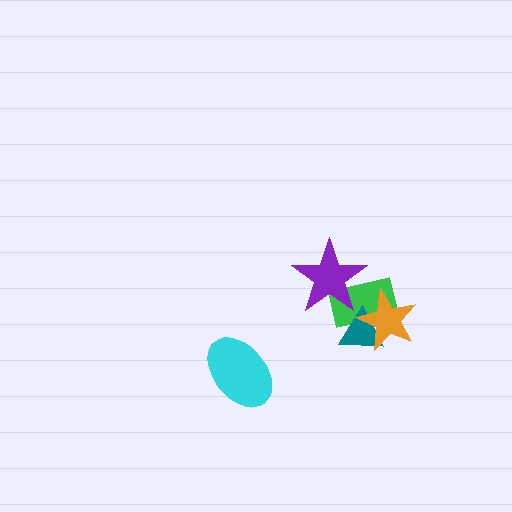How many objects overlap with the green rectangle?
3 objects overlap with the green rectangle.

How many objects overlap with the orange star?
2 objects overlap with the orange star.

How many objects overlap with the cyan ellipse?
0 objects overlap with the cyan ellipse.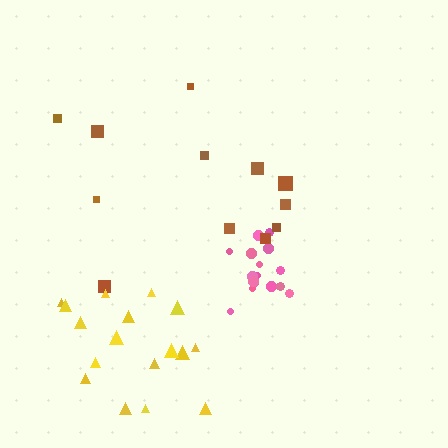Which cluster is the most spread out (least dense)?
Brown.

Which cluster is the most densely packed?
Pink.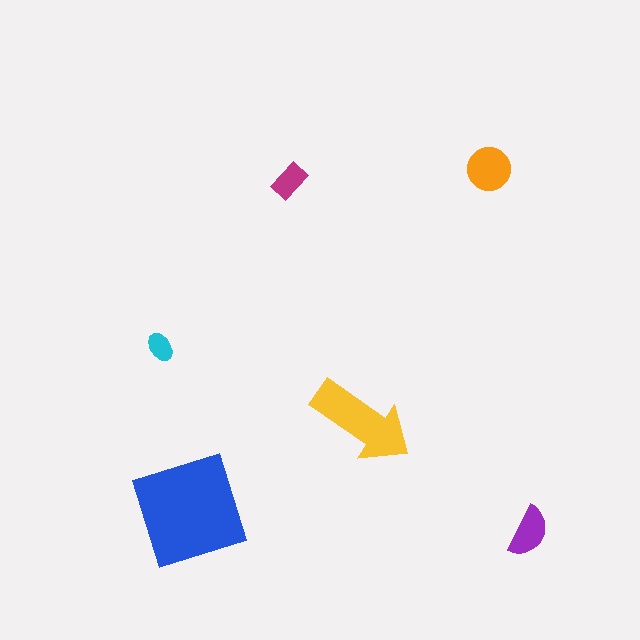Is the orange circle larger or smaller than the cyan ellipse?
Larger.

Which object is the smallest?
The cyan ellipse.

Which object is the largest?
The blue square.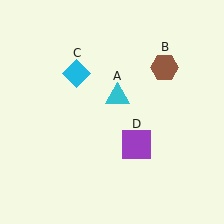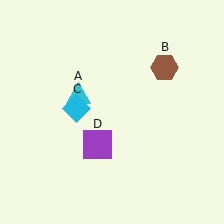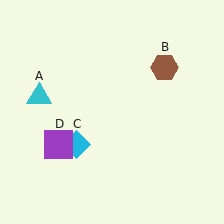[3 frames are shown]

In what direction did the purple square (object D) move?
The purple square (object D) moved left.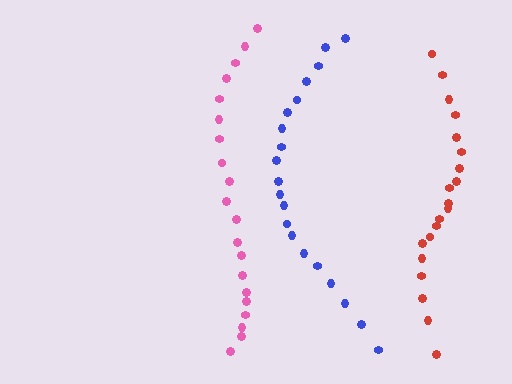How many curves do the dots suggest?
There are 3 distinct paths.